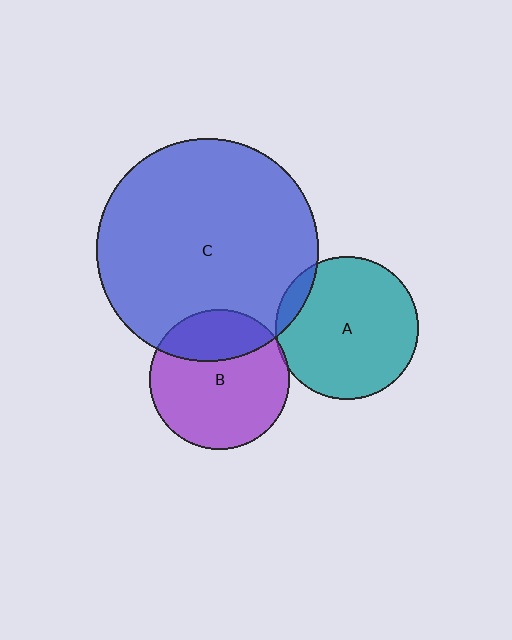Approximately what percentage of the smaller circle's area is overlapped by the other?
Approximately 30%.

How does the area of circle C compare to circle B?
Approximately 2.5 times.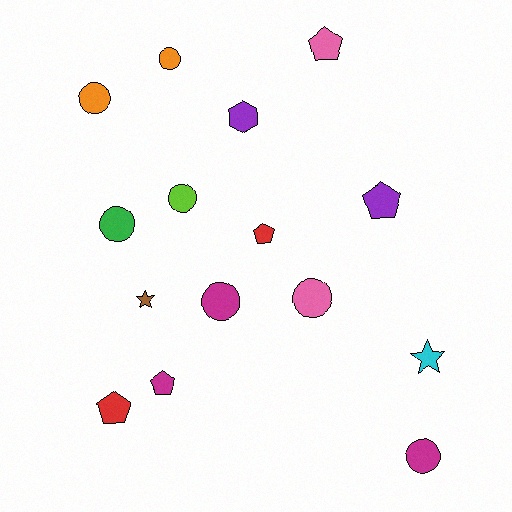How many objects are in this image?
There are 15 objects.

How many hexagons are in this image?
There is 1 hexagon.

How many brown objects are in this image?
There is 1 brown object.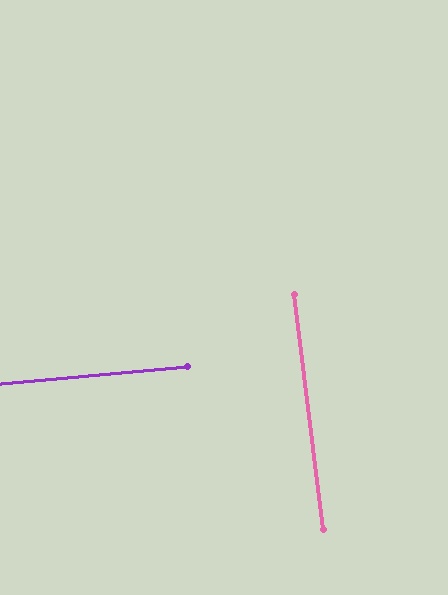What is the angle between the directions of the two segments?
Approximately 88 degrees.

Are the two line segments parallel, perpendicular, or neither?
Perpendicular — they meet at approximately 88°.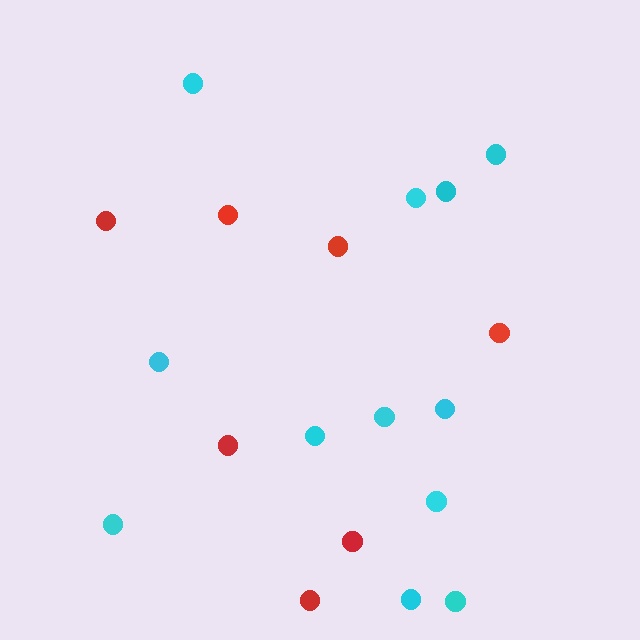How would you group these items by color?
There are 2 groups: one group of red circles (7) and one group of cyan circles (12).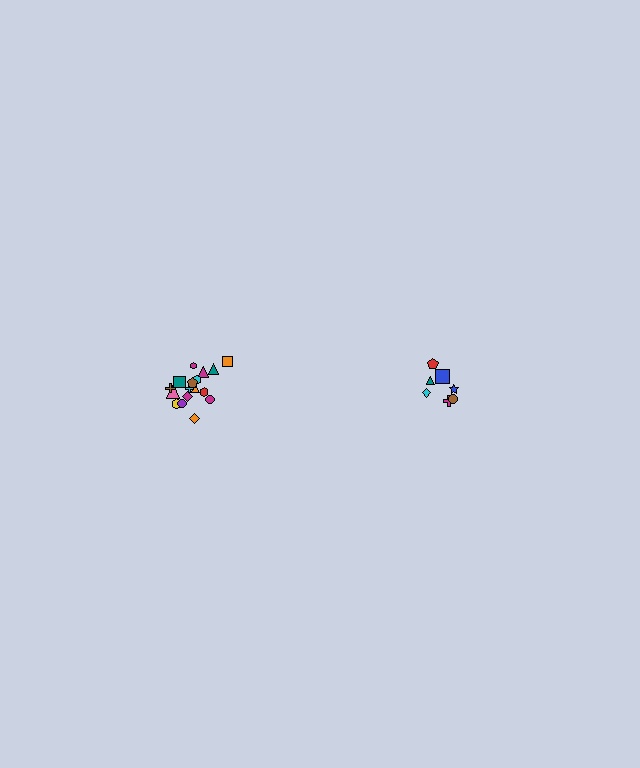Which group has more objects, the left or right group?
The left group.